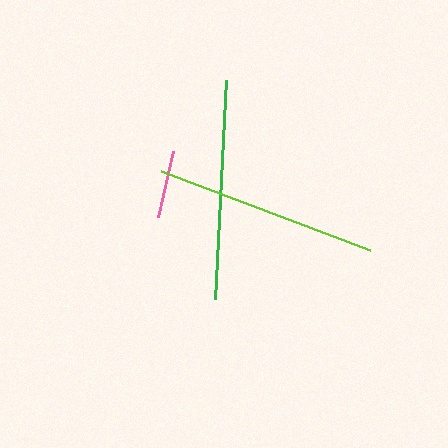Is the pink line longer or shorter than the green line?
The green line is longer than the pink line.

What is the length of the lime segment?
The lime segment is approximately 223 pixels long.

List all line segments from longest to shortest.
From longest to shortest: lime, green, pink.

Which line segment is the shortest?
The pink line is the shortest at approximately 67 pixels.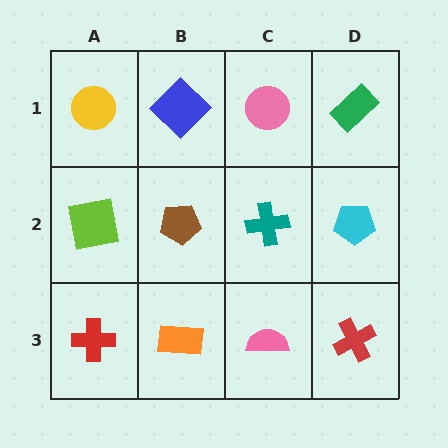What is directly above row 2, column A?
A yellow circle.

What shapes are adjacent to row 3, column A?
A lime square (row 2, column A), an orange rectangle (row 3, column B).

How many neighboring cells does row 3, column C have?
3.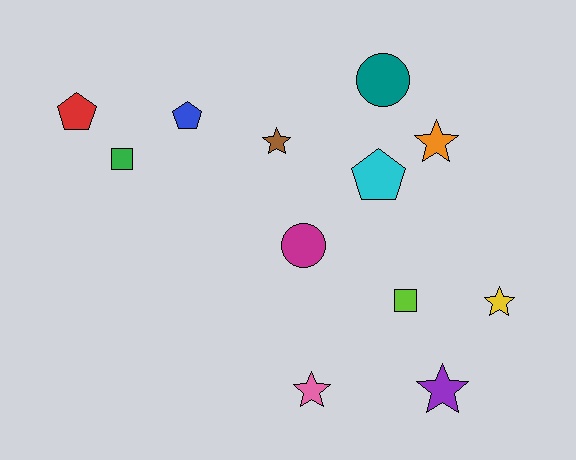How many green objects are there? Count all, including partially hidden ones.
There is 1 green object.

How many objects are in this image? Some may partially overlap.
There are 12 objects.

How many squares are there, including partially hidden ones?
There are 2 squares.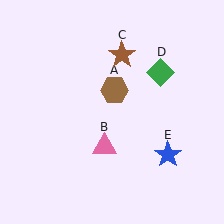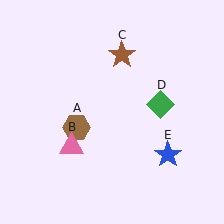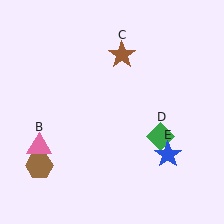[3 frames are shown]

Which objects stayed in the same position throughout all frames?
Brown star (object C) and blue star (object E) remained stationary.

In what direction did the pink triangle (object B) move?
The pink triangle (object B) moved left.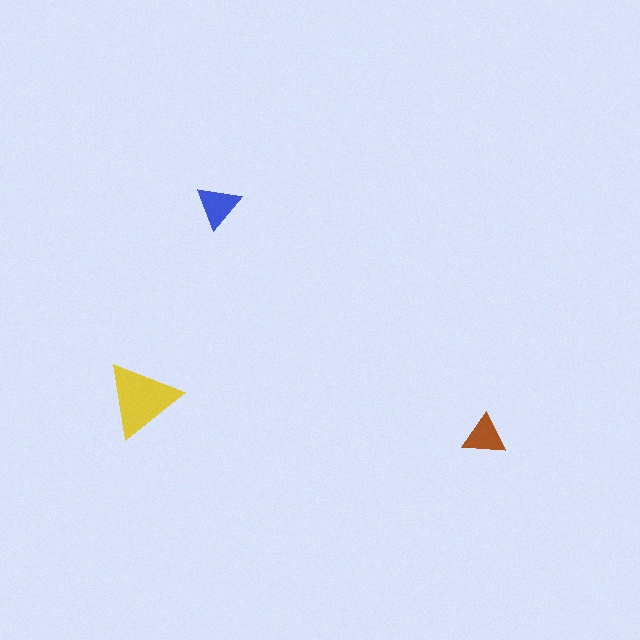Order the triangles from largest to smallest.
the yellow one, the blue one, the brown one.